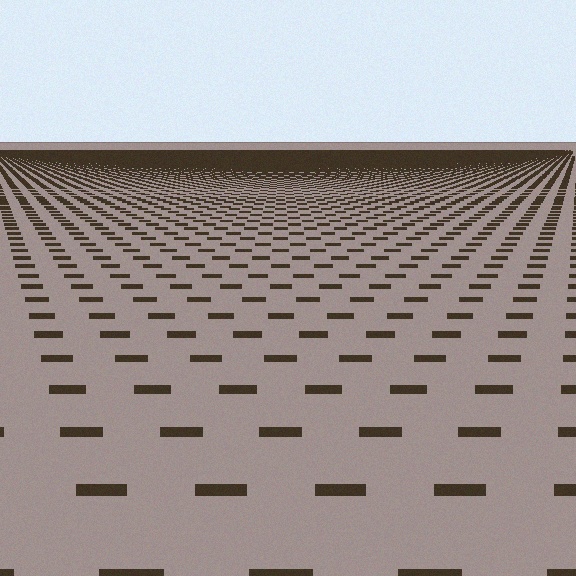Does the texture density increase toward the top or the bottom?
Density increases toward the top.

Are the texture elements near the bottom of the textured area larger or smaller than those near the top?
Larger. Near the bottom, elements are closer to the viewer and appear at a bigger on-screen size.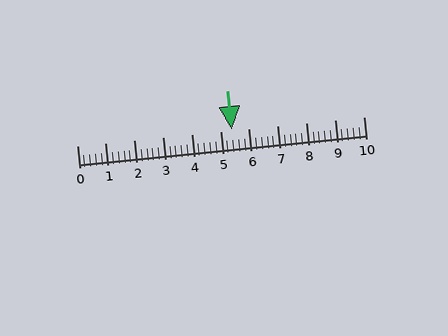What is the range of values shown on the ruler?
The ruler shows values from 0 to 10.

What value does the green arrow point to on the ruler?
The green arrow points to approximately 5.4.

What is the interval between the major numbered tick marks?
The major tick marks are spaced 1 units apart.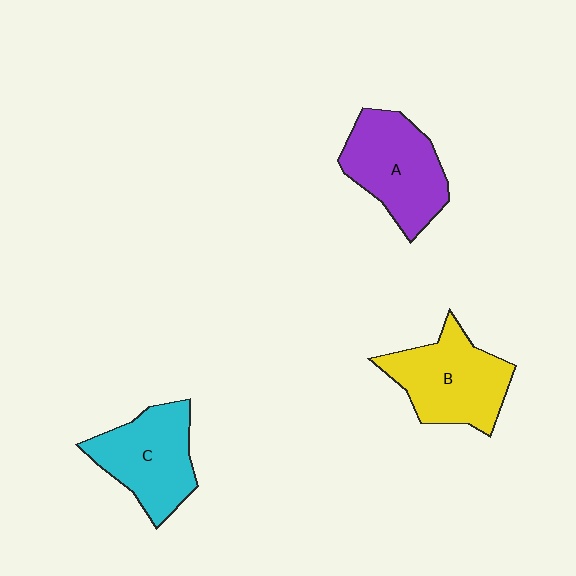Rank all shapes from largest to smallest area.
From largest to smallest: B (yellow), A (purple), C (cyan).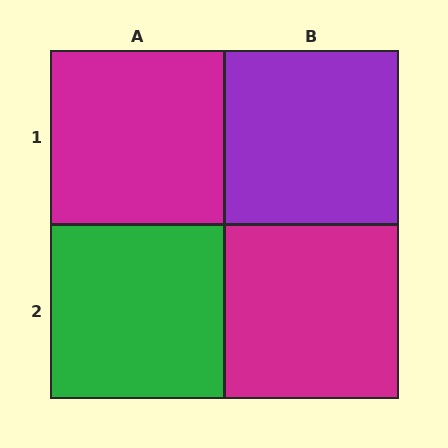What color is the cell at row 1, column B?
Purple.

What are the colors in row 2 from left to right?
Green, magenta.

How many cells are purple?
1 cell is purple.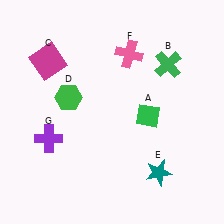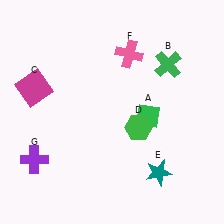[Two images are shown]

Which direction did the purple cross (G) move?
The purple cross (G) moved down.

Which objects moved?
The objects that moved are: the magenta square (C), the green hexagon (D), the purple cross (G).